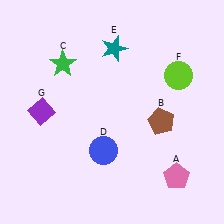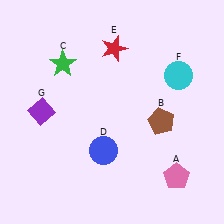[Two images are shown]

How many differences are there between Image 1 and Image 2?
There are 2 differences between the two images.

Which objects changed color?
E changed from teal to red. F changed from lime to cyan.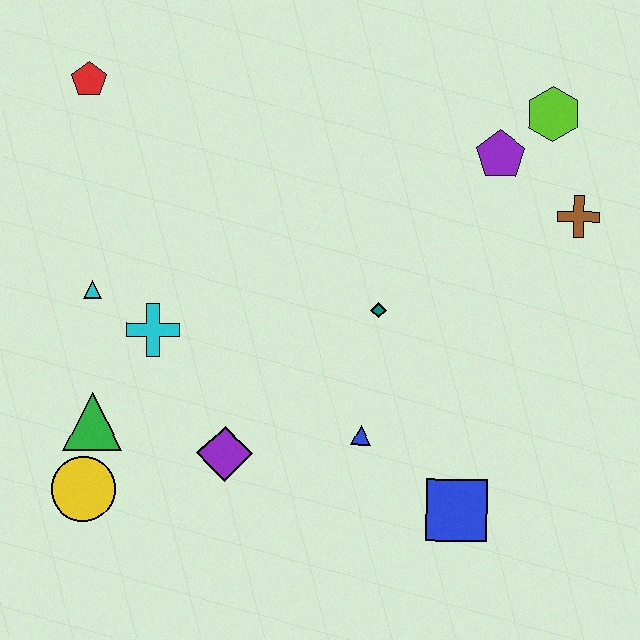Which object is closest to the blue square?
The blue triangle is closest to the blue square.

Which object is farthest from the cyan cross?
The lime hexagon is farthest from the cyan cross.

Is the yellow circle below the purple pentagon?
Yes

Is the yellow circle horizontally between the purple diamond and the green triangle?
No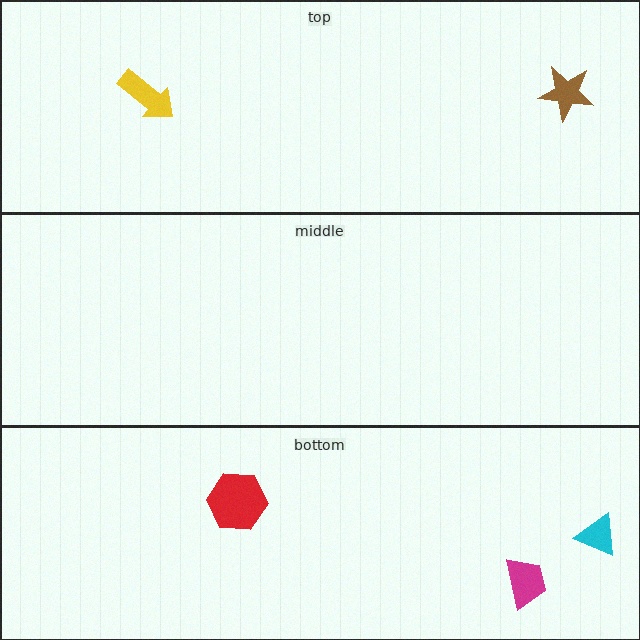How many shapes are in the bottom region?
3.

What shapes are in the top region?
The brown star, the yellow arrow.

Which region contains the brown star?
The top region.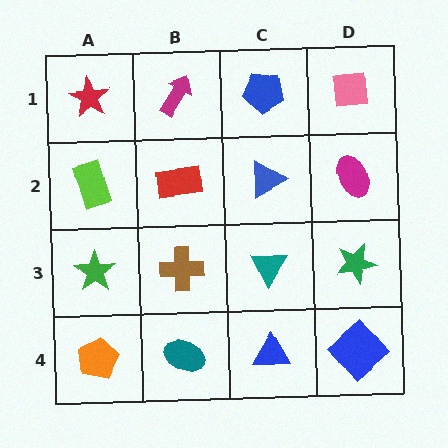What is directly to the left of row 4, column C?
A teal ellipse.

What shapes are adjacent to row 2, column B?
A magenta arrow (row 1, column B), a brown cross (row 3, column B), a lime rectangle (row 2, column A), a blue triangle (row 2, column C).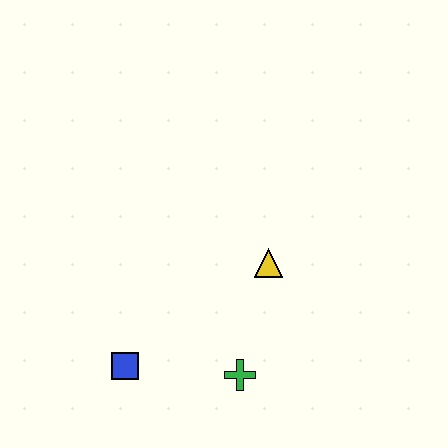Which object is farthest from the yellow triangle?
The blue square is farthest from the yellow triangle.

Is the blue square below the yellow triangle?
Yes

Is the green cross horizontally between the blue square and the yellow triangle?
Yes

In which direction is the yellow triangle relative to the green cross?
The yellow triangle is above the green cross.